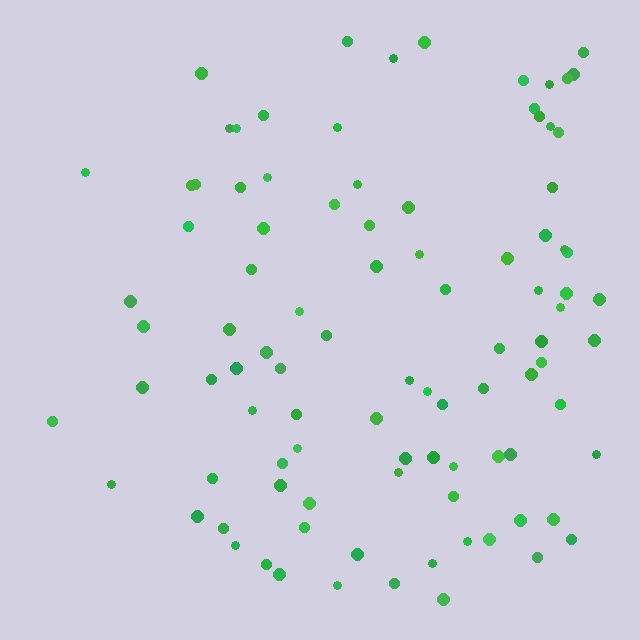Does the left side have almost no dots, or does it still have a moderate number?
Still a moderate number, just noticeably fewer than the right.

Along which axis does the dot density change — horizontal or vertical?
Horizontal.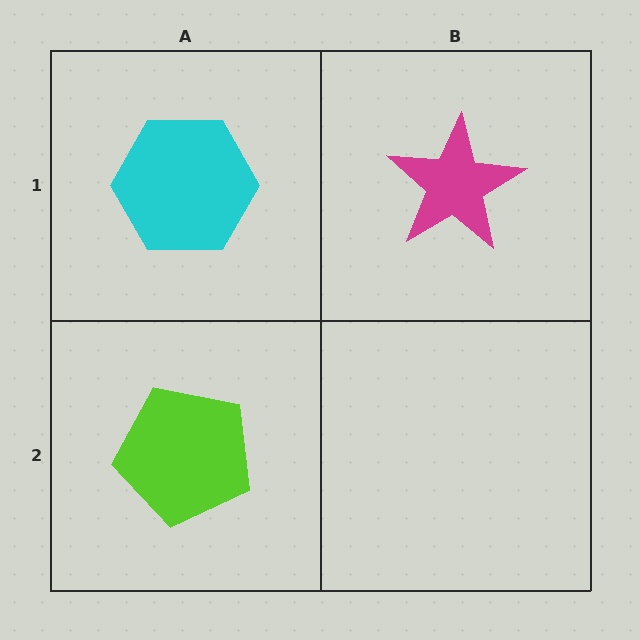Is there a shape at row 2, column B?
No, that cell is empty.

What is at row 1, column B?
A magenta star.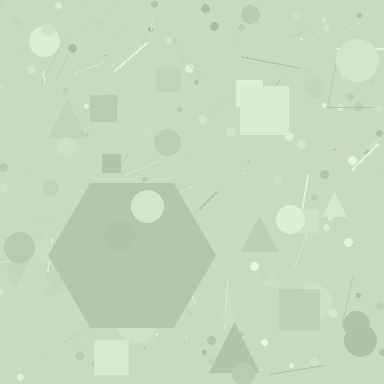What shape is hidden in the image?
A hexagon is hidden in the image.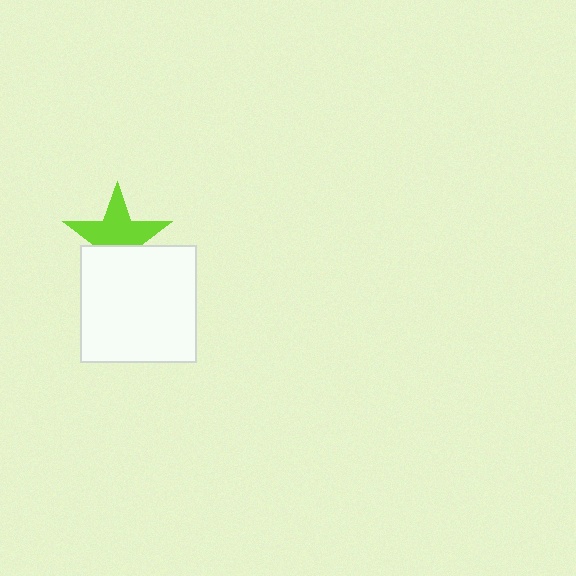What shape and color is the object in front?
The object in front is a white square.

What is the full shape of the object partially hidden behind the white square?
The partially hidden object is a lime star.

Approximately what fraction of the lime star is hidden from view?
Roughly 38% of the lime star is hidden behind the white square.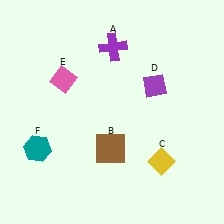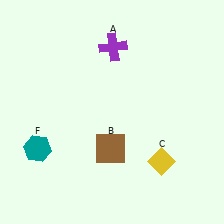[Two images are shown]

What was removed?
The purple diamond (D), the pink diamond (E) were removed in Image 2.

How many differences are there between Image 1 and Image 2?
There are 2 differences between the two images.